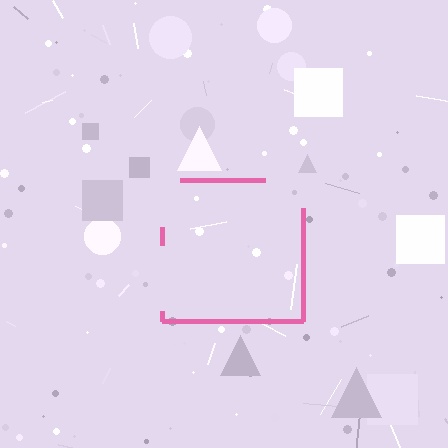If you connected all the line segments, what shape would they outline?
They would outline a square.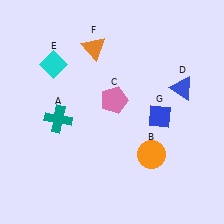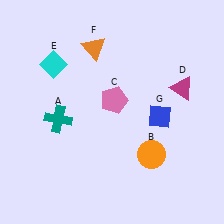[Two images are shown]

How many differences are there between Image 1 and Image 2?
There is 1 difference between the two images.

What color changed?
The triangle (D) changed from blue in Image 1 to magenta in Image 2.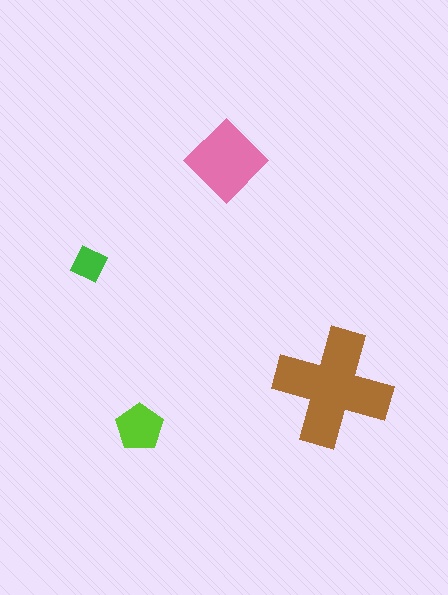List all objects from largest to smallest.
The brown cross, the pink diamond, the lime pentagon, the green square.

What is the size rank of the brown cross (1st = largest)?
1st.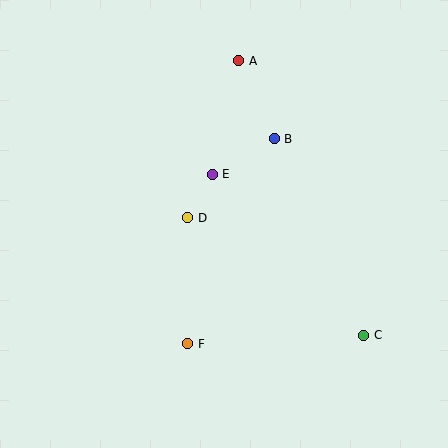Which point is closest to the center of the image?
Point D at (188, 218) is closest to the center.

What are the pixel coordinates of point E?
Point E is at (212, 174).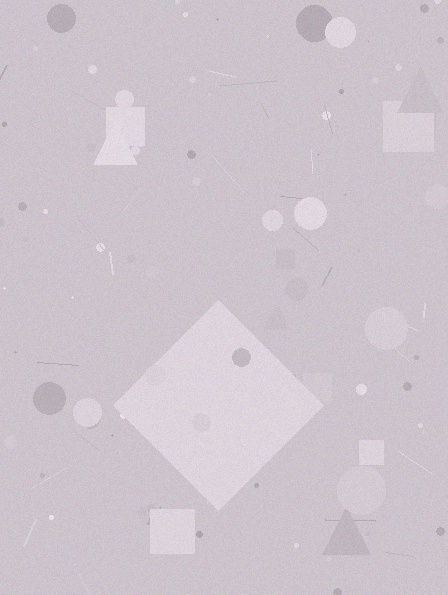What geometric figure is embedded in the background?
A diamond is embedded in the background.